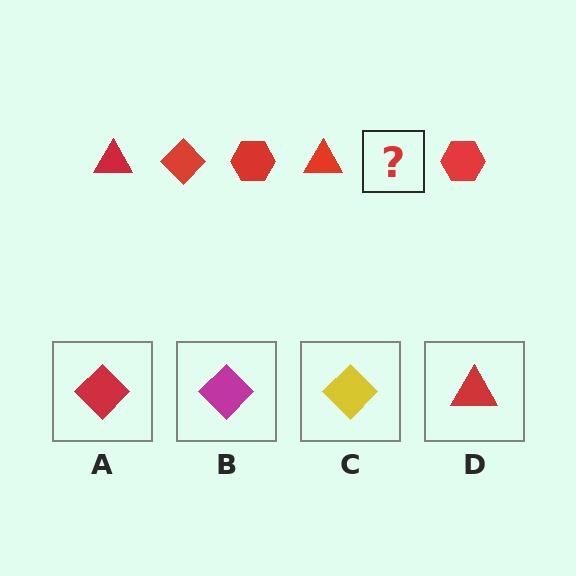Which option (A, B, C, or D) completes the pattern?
A.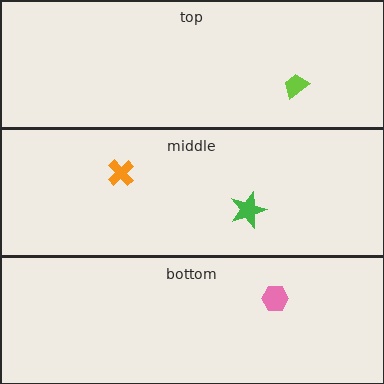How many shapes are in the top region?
1.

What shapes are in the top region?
The lime trapezoid.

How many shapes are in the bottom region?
1.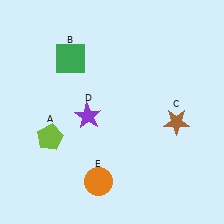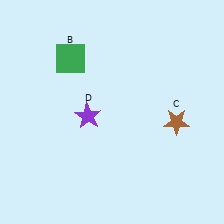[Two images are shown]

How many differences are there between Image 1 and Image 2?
There are 2 differences between the two images.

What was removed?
The orange circle (E), the lime pentagon (A) were removed in Image 2.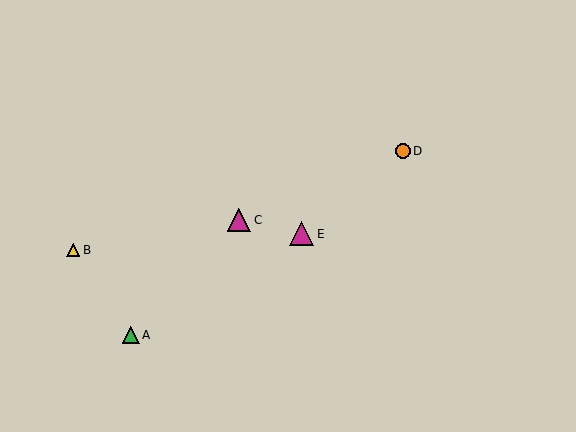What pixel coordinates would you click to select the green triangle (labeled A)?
Click at (131, 335) to select the green triangle A.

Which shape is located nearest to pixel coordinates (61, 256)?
The yellow triangle (labeled B) at (73, 250) is nearest to that location.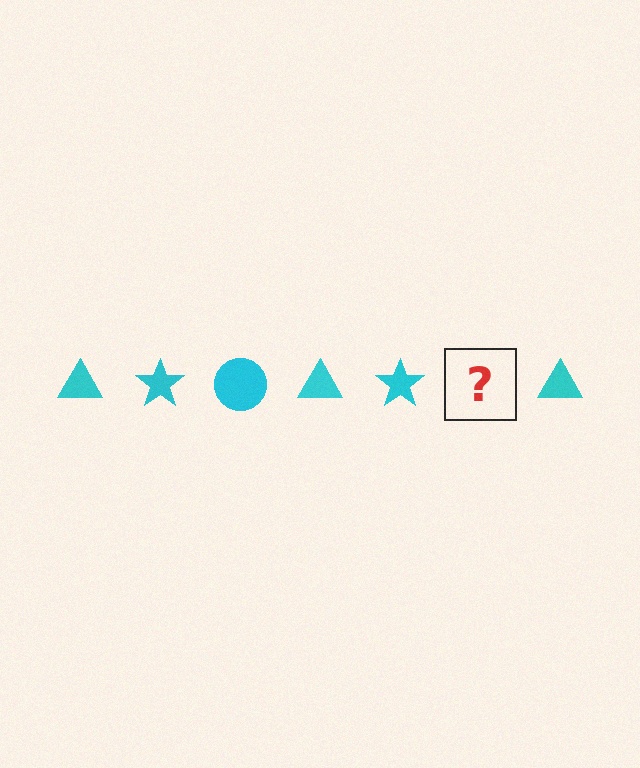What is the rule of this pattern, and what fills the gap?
The rule is that the pattern cycles through triangle, star, circle shapes in cyan. The gap should be filled with a cyan circle.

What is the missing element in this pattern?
The missing element is a cyan circle.